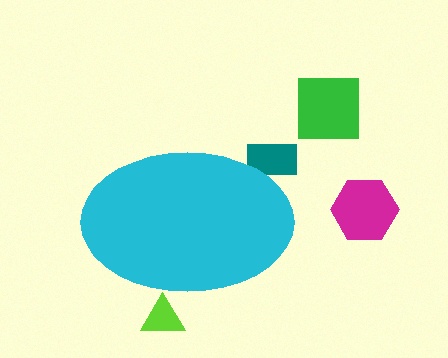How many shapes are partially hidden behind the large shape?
2 shapes are partially hidden.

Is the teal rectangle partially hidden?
Yes, the teal rectangle is partially hidden behind the cyan ellipse.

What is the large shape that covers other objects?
A cyan ellipse.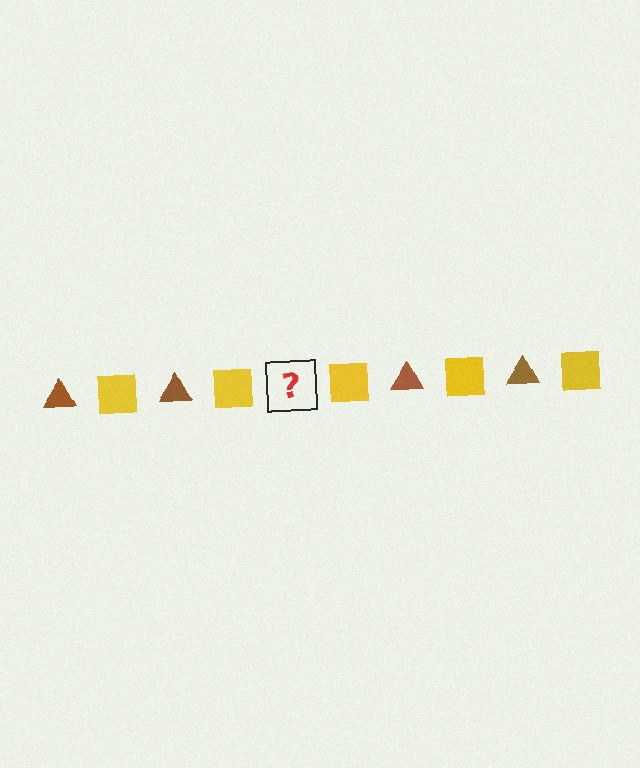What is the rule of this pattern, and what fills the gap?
The rule is that the pattern alternates between brown triangle and yellow square. The gap should be filled with a brown triangle.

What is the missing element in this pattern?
The missing element is a brown triangle.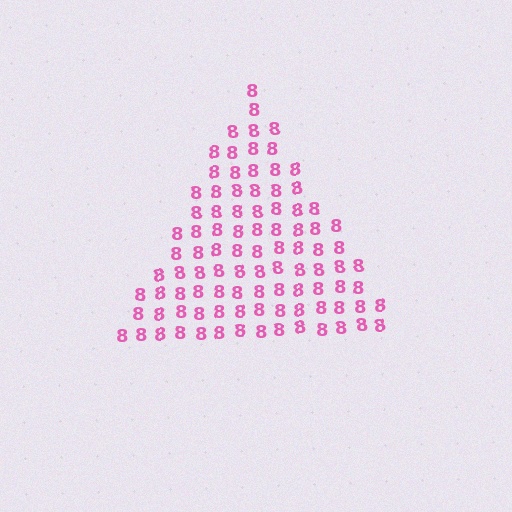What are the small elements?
The small elements are digit 8's.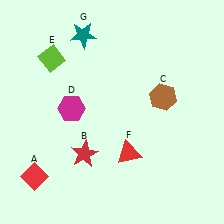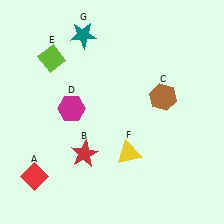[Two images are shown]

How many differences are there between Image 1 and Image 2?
There is 1 difference between the two images.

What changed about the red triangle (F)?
In Image 1, F is red. In Image 2, it changed to yellow.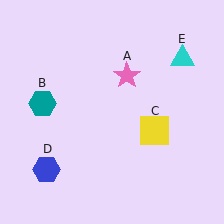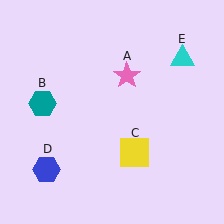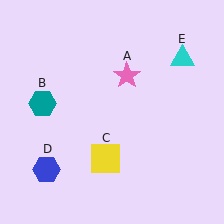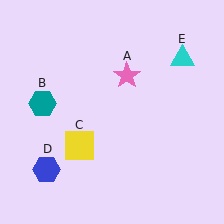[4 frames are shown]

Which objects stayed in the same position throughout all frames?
Pink star (object A) and teal hexagon (object B) and blue hexagon (object D) and cyan triangle (object E) remained stationary.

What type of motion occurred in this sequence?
The yellow square (object C) rotated clockwise around the center of the scene.